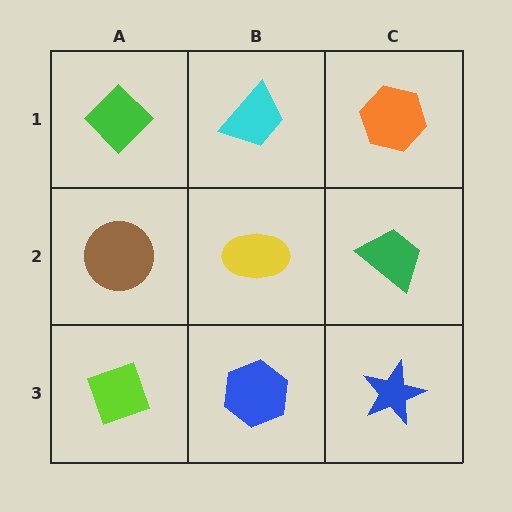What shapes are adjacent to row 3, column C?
A green trapezoid (row 2, column C), a blue hexagon (row 3, column B).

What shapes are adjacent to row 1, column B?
A yellow ellipse (row 2, column B), a green diamond (row 1, column A), an orange hexagon (row 1, column C).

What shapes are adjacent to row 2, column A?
A green diamond (row 1, column A), a lime diamond (row 3, column A), a yellow ellipse (row 2, column B).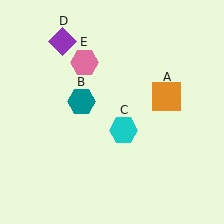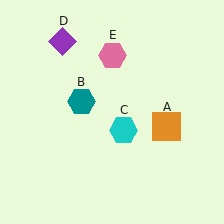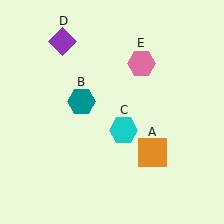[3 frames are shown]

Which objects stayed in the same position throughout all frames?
Teal hexagon (object B) and cyan hexagon (object C) and purple diamond (object D) remained stationary.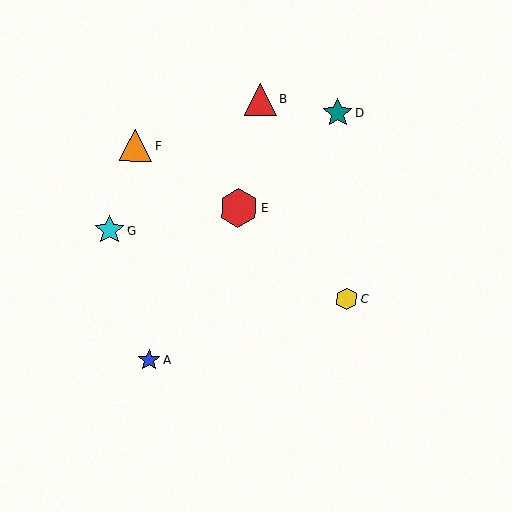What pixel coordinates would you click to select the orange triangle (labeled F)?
Click at (136, 145) to select the orange triangle F.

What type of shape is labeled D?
Shape D is a teal star.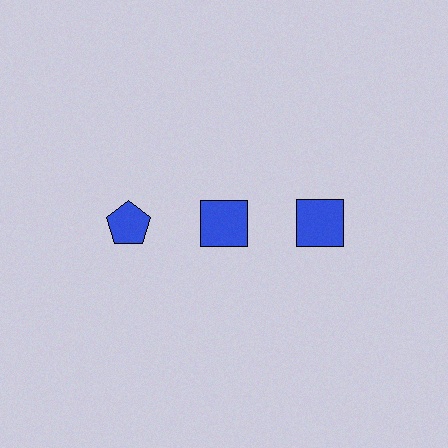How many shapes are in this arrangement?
There are 3 shapes arranged in a grid pattern.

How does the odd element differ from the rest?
It has a different shape: pentagon instead of square.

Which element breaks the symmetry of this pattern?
The blue pentagon in the top row, leftmost column breaks the symmetry. All other shapes are blue squares.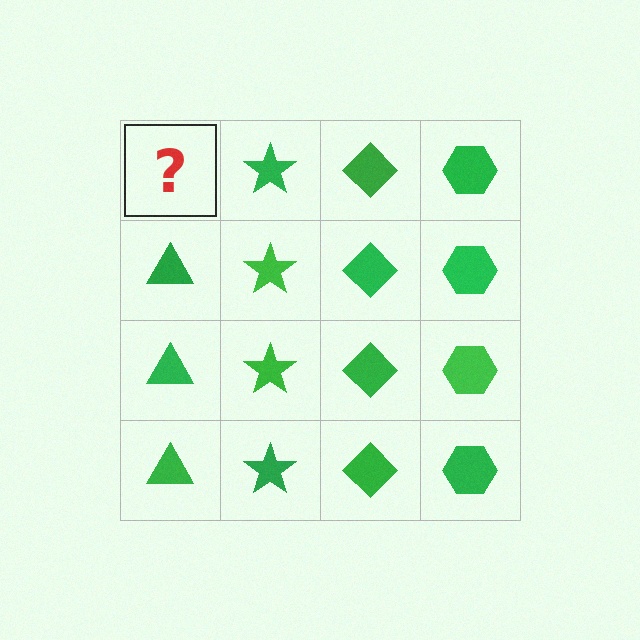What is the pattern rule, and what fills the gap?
The rule is that each column has a consistent shape. The gap should be filled with a green triangle.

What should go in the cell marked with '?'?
The missing cell should contain a green triangle.